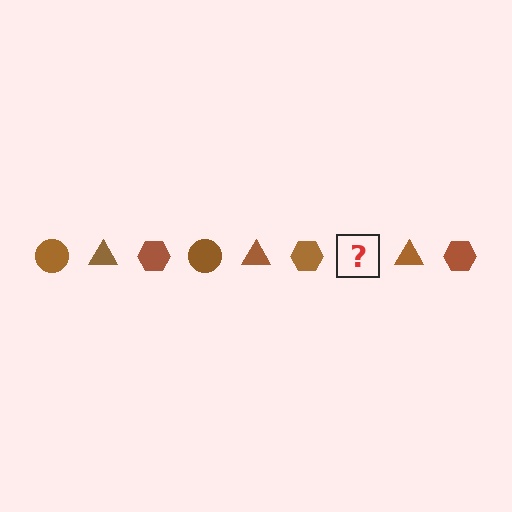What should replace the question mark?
The question mark should be replaced with a brown circle.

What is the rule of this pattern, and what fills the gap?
The rule is that the pattern cycles through circle, triangle, hexagon shapes in brown. The gap should be filled with a brown circle.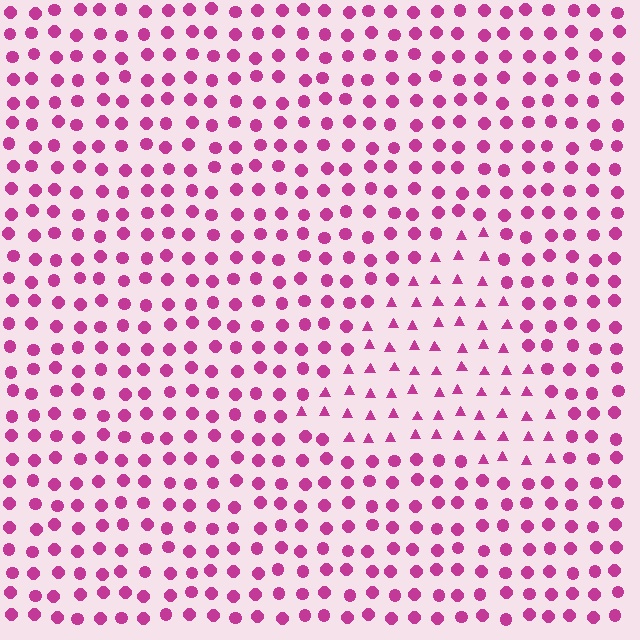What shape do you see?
I see a triangle.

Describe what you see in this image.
The image is filled with small magenta elements arranged in a uniform grid. A triangle-shaped region contains triangles, while the surrounding area contains circles. The boundary is defined purely by the change in element shape.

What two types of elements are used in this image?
The image uses triangles inside the triangle region and circles outside it.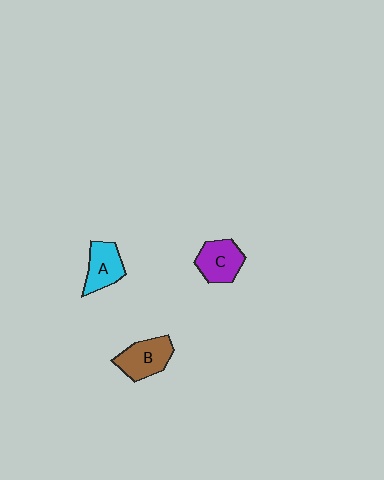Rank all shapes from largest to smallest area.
From largest to smallest: B (brown), C (purple), A (cyan).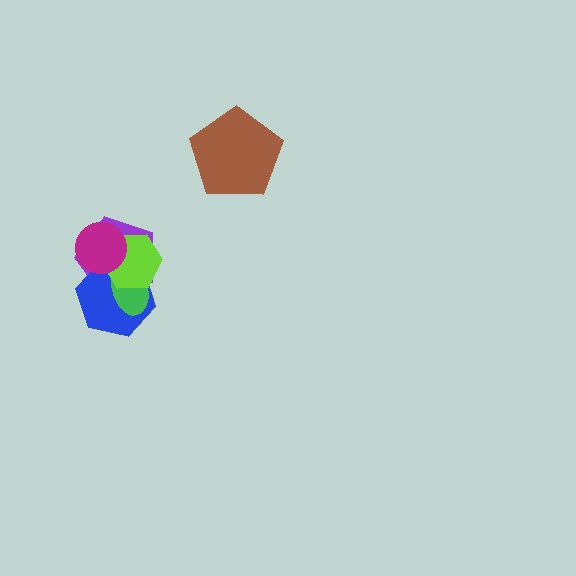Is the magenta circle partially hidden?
No, no other shape covers it.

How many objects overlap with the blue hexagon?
4 objects overlap with the blue hexagon.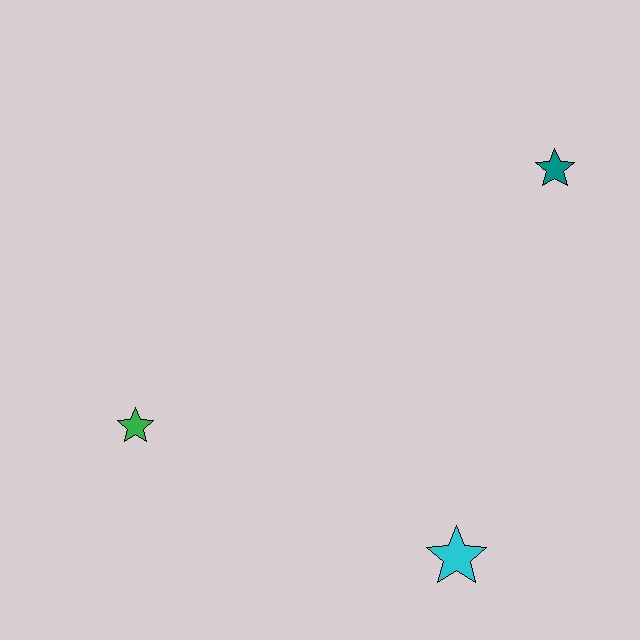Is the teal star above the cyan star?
Yes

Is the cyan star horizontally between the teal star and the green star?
Yes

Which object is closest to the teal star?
The cyan star is closest to the teal star.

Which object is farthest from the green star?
The teal star is farthest from the green star.